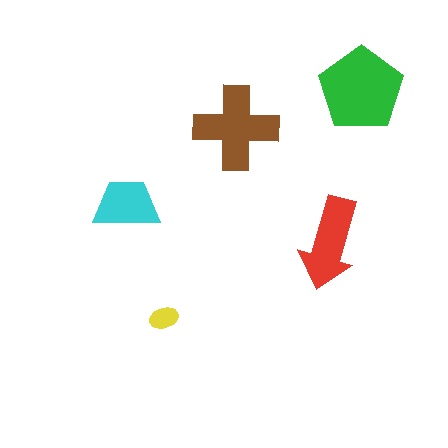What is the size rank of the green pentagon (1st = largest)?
1st.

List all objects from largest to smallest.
The green pentagon, the brown cross, the red arrow, the cyan trapezoid, the yellow ellipse.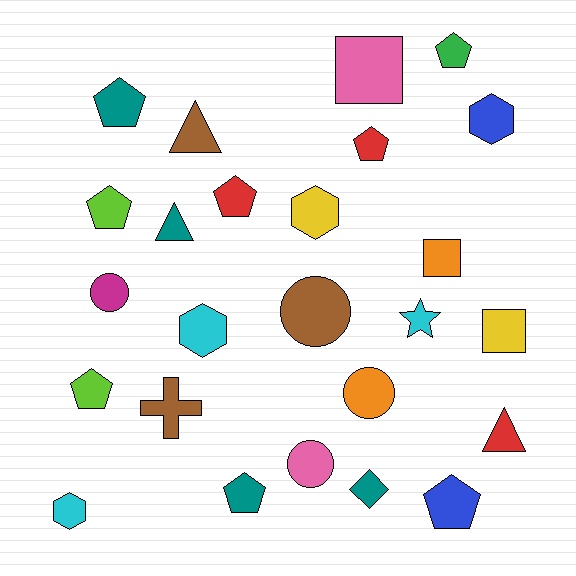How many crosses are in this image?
There is 1 cross.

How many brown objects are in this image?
There are 3 brown objects.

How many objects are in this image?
There are 25 objects.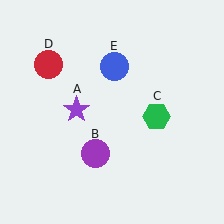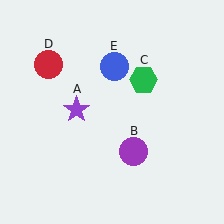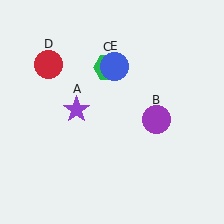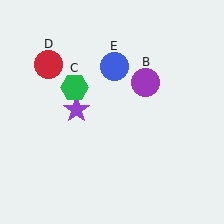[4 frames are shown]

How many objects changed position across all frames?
2 objects changed position: purple circle (object B), green hexagon (object C).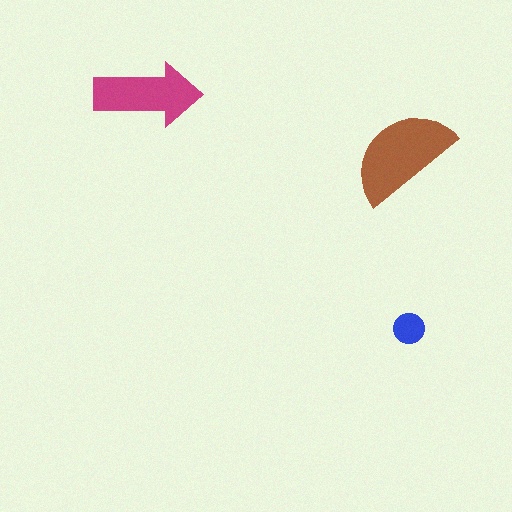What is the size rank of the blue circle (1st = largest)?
3rd.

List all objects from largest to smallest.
The brown semicircle, the magenta arrow, the blue circle.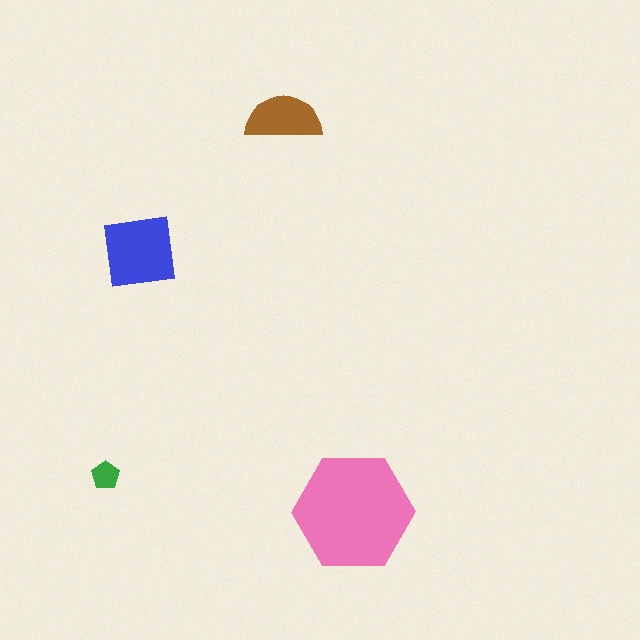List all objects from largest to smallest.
The pink hexagon, the blue square, the brown semicircle, the green pentagon.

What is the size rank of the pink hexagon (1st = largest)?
1st.